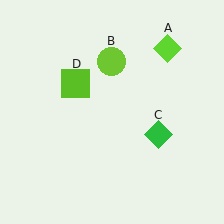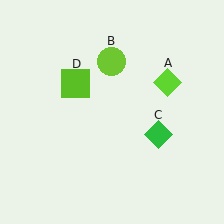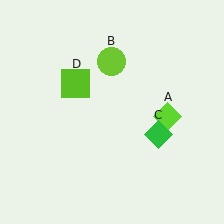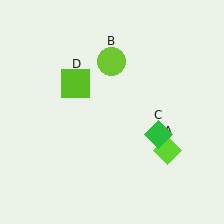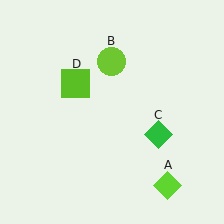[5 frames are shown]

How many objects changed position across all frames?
1 object changed position: lime diamond (object A).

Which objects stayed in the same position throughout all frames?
Lime circle (object B) and green diamond (object C) and lime square (object D) remained stationary.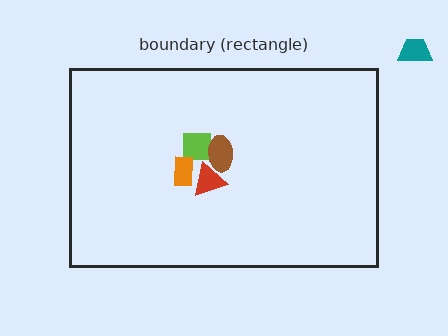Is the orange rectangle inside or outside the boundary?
Inside.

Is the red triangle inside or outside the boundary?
Inside.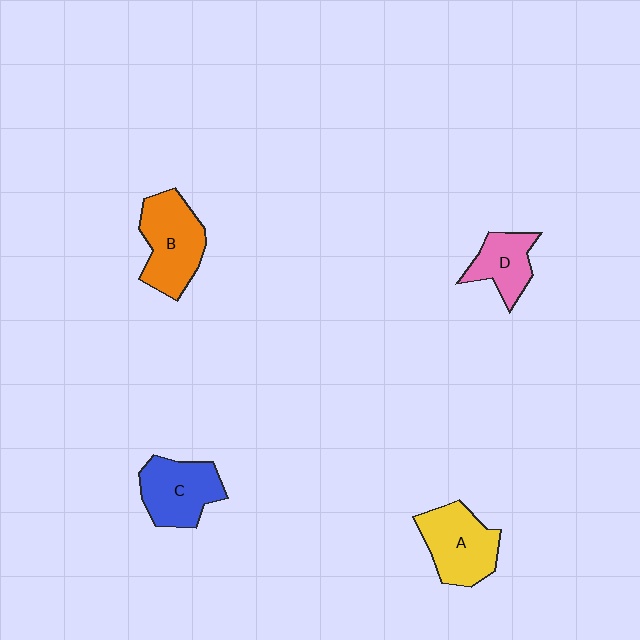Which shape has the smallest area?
Shape D (pink).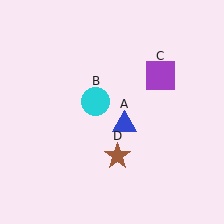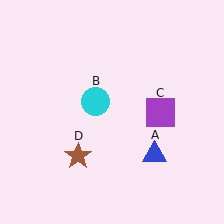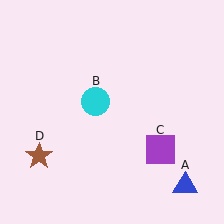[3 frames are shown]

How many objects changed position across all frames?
3 objects changed position: blue triangle (object A), purple square (object C), brown star (object D).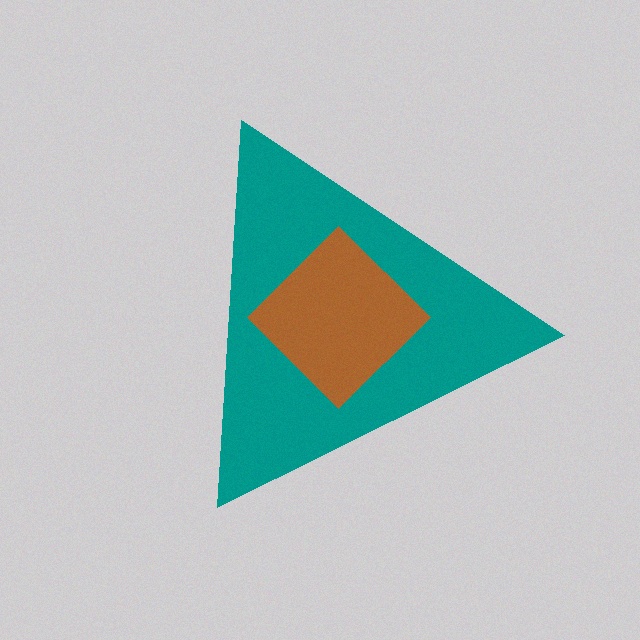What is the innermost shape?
The brown diamond.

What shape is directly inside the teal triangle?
The brown diamond.